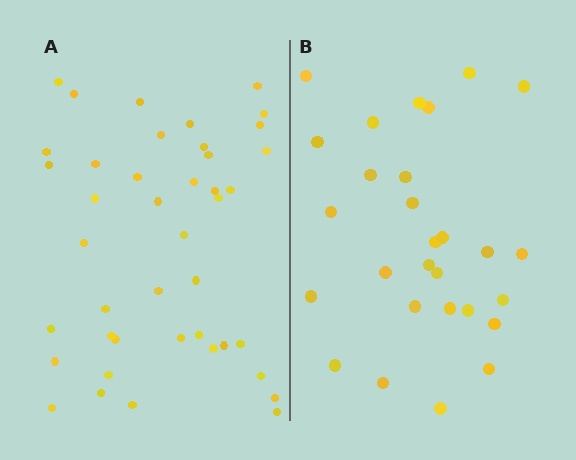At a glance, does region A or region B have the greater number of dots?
Region A (the left region) has more dots.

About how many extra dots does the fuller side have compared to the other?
Region A has approximately 15 more dots than region B.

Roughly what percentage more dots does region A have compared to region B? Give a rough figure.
About 50% more.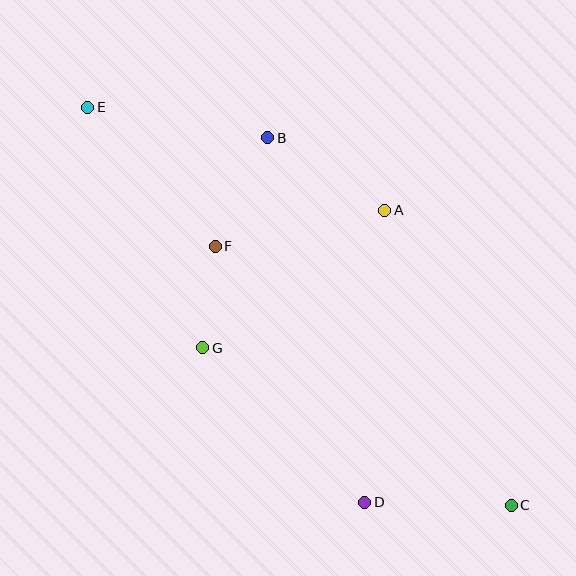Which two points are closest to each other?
Points F and G are closest to each other.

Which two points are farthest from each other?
Points C and E are farthest from each other.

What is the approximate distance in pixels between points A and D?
The distance between A and D is approximately 292 pixels.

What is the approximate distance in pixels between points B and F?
The distance between B and F is approximately 121 pixels.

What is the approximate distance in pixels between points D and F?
The distance between D and F is approximately 296 pixels.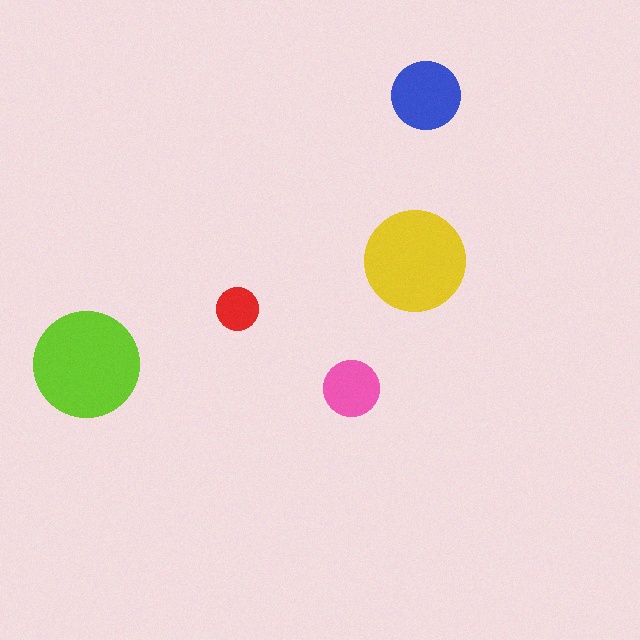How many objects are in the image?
There are 5 objects in the image.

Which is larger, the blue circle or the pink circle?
The blue one.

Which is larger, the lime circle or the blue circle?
The lime one.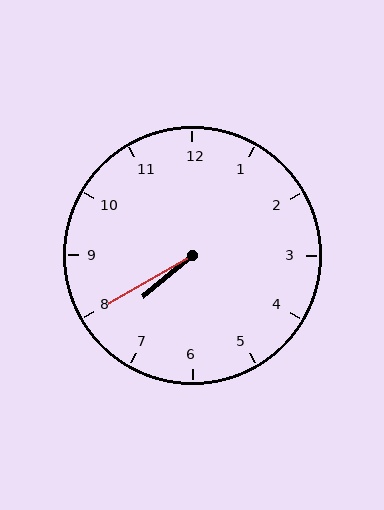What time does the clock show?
7:40.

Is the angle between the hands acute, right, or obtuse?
It is acute.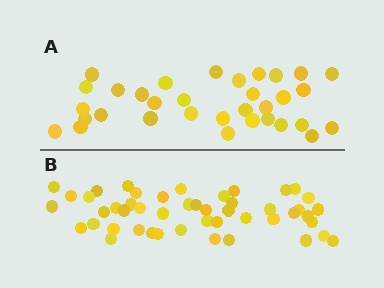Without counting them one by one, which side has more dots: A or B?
Region B (the bottom region) has more dots.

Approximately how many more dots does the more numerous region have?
Region B has approximately 15 more dots than region A.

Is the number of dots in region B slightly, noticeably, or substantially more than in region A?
Region B has substantially more. The ratio is roughly 1.5 to 1.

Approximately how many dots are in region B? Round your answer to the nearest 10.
About 50 dots. (The exact count is 48, which rounds to 50.)